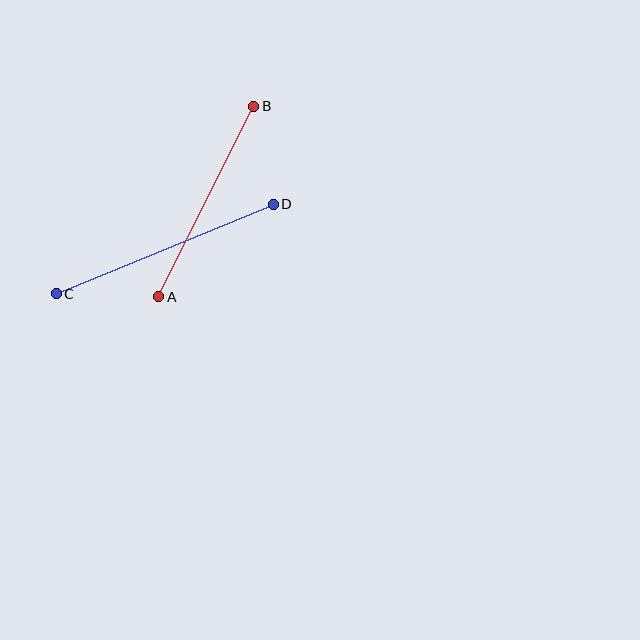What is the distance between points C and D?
The distance is approximately 235 pixels.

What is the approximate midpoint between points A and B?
The midpoint is at approximately (206, 201) pixels.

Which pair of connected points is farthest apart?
Points C and D are farthest apart.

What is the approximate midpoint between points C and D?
The midpoint is at approximately (165, 249) pixels.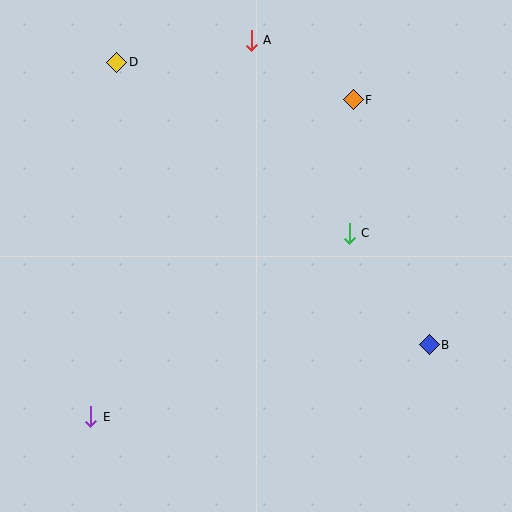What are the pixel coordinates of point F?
Point F is at (353, 100).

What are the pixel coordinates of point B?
Point B is at (429, 345).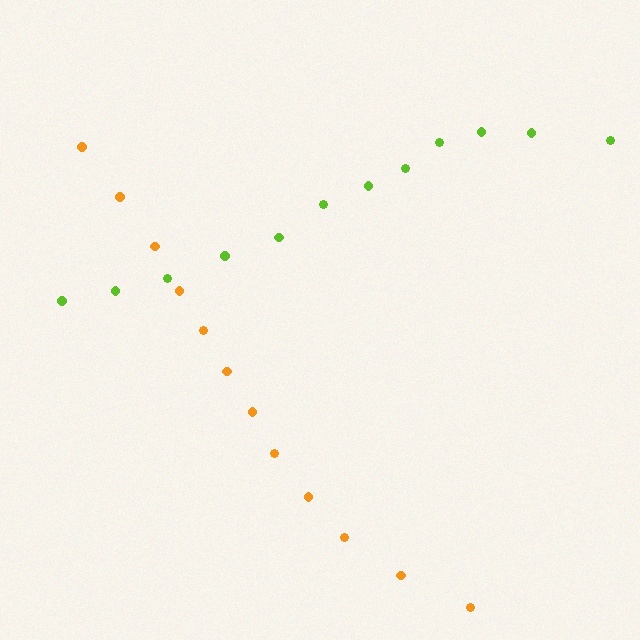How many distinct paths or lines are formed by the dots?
There are 2 distinct paths.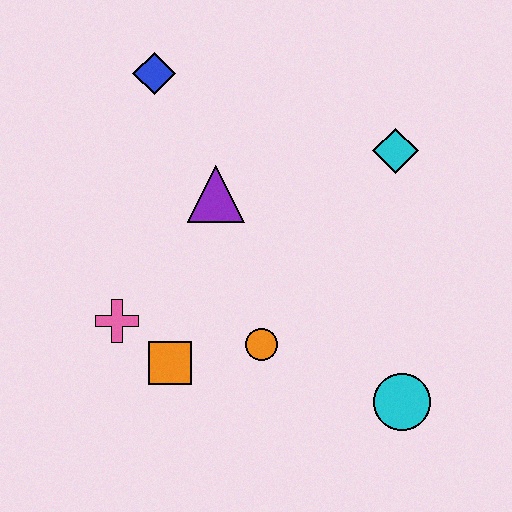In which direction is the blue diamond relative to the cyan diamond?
The blue diamond is to the left of the cyan diamond.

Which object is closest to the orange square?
The pink cross is closest to the orange square.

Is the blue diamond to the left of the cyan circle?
Yes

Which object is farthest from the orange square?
The cyan diamond is farthest from the orange square.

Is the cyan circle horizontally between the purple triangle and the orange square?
No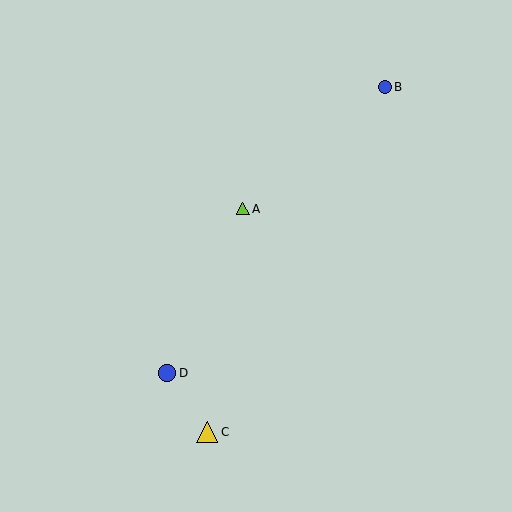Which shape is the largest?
The yellow triangle (labeled C) is the largest.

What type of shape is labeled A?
Shape A is a lime triangle.